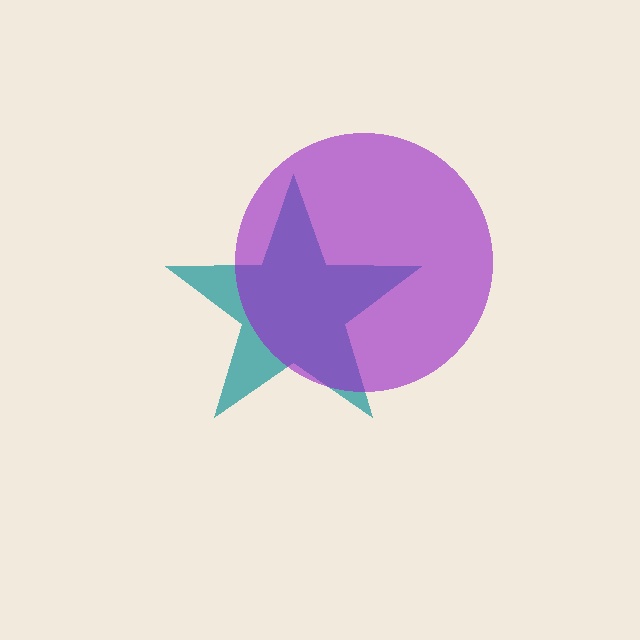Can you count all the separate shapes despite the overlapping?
Yes, there are 2 separate shapes.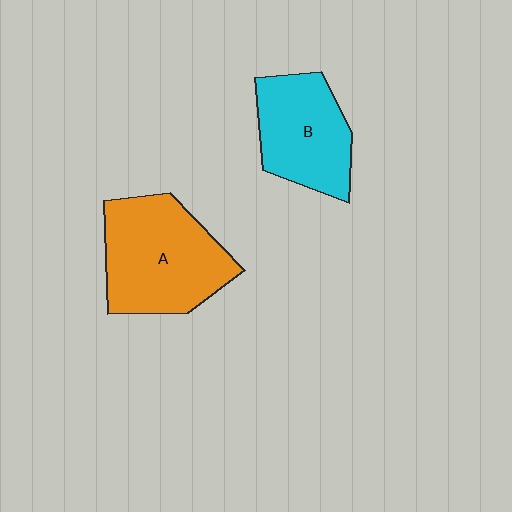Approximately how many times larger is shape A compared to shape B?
Approximately 1.3 times.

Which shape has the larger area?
Shape A (orange).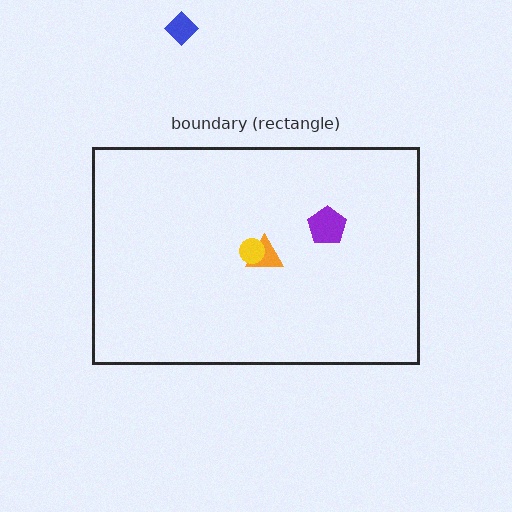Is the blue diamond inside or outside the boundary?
Outside.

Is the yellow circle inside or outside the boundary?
Inside.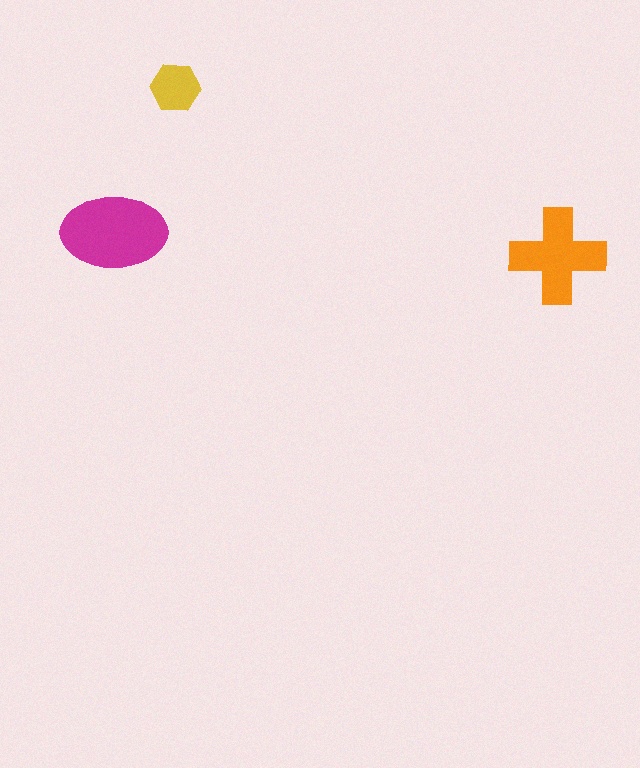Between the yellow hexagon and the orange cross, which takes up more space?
The orange cross.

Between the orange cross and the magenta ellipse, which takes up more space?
The magenta ellipse.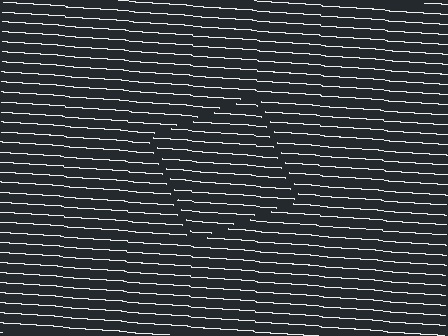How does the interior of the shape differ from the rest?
The interior of the shape contains the same grating, shifted by half a period — the contour is defined by the phase discontinuity where line-ends from the inner and outer gratings abut.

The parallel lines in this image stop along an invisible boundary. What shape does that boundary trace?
An illusory square. The interior of the shape contains the same grating, shifted by half a period — the contour is defined by the phase discontinuity where line-ends from the inner and outer gratings abut.